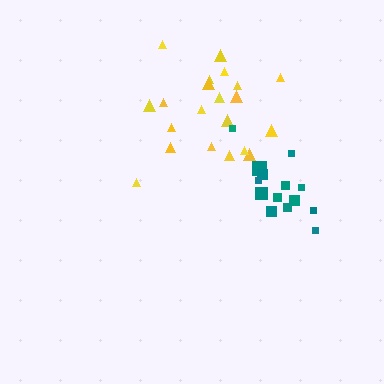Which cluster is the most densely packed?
Teal.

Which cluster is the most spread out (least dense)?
Yellow.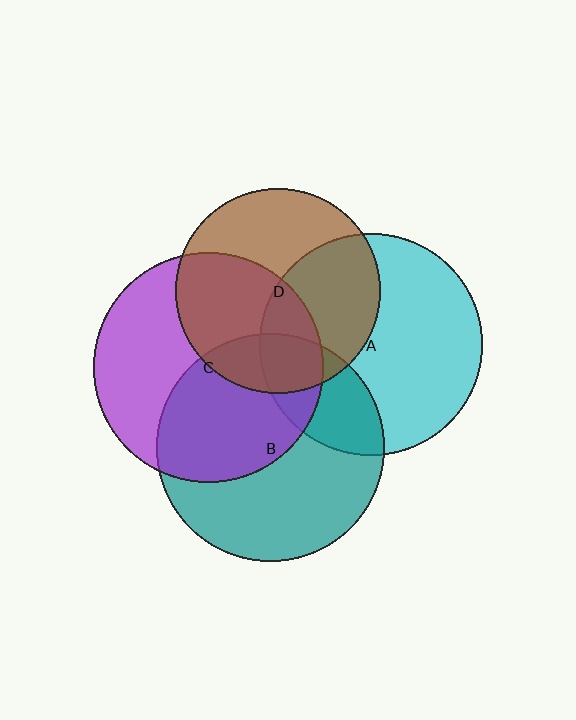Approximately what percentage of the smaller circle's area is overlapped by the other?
Approximately 15%.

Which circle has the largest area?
Circle C (purple).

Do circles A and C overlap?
Yes.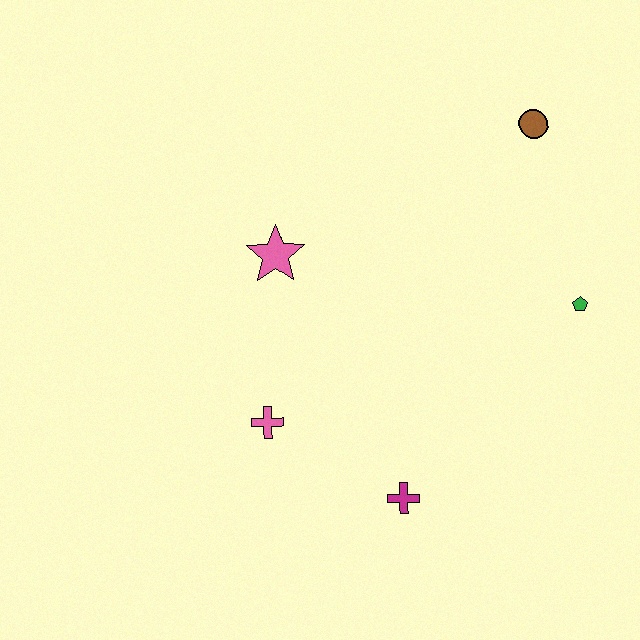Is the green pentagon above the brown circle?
No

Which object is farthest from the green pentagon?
The pink cross is farthest from the green pentagon.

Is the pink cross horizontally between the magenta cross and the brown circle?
No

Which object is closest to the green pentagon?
The brown circle is closest to the green pentagon.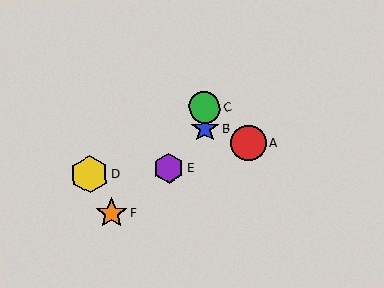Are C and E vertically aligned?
No, C is at x≈204 and E is at x≈169.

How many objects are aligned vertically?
2 objects (B, C) are aligned vertically.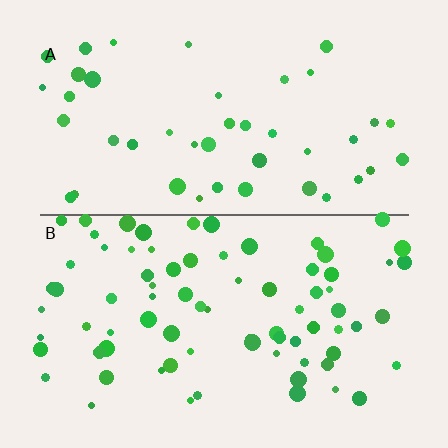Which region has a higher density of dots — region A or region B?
B (the bottom).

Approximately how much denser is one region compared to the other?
Approximately 1.8× — region B over region A.